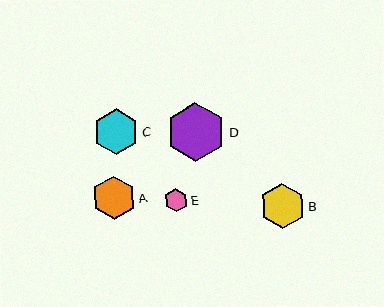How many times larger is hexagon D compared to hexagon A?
Hexagon D is approximately 1.4 times the size of hexagon A.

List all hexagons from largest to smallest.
From largest to smallest: D, C, B, A, E.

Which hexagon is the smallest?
Hexagon E is the smallest with a size of approximately 23 pixels.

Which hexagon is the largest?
Hexagon D is the largest with a size of approximately 59 pixels.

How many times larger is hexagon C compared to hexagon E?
Hexagon C is approximately 2.0 times the size of hexagon E.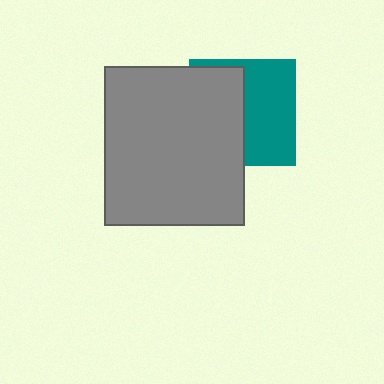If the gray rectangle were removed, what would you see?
You would see the complete teal square.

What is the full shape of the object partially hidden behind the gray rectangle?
The partially hidden object is a teal square.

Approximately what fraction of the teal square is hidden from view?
Roughly 50% of the teal square is hidden behind the gray rectangle.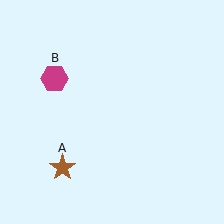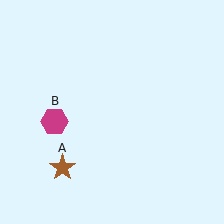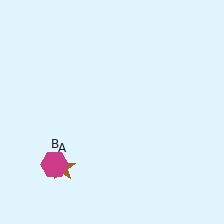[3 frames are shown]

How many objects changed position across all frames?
1 object changed position: magenta hexagon (object B).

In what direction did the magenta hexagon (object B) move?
The magenta hexagon (object B) moved down.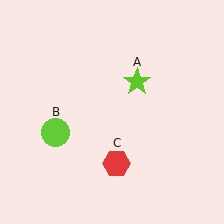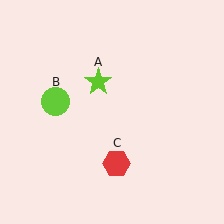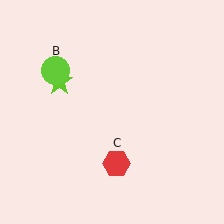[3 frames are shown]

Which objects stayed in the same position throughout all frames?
Red hexagon (object C) remained stationary.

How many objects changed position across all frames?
2 objects changed position: lime star (object A), lime circle (object B).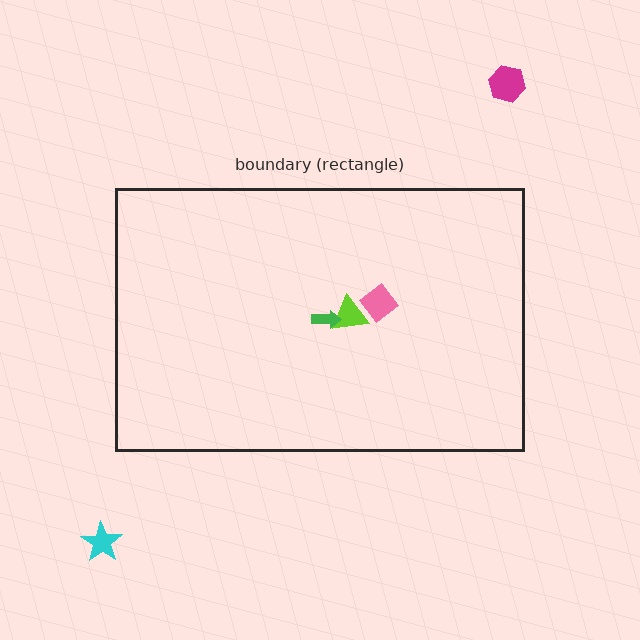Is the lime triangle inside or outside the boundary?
Inside.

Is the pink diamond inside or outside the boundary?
Inside.